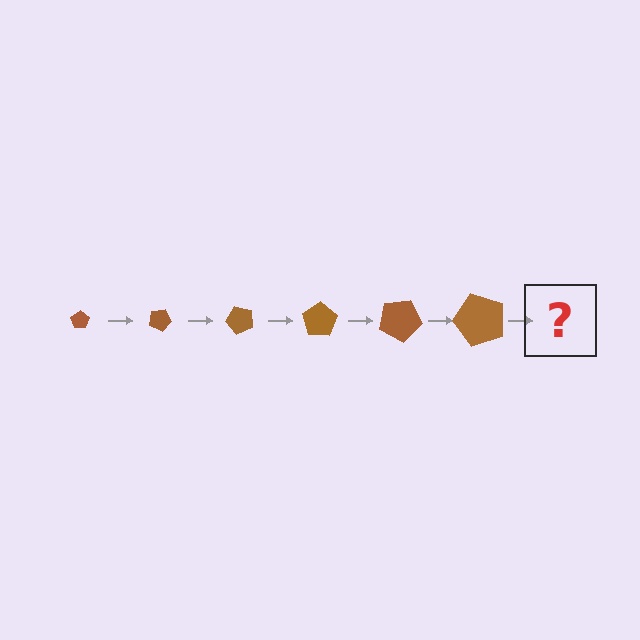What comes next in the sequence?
The next element should be a pentagon, larger than the previous one and rotated 150 degrees from the start.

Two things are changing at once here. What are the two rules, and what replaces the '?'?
The two rules are that the pentagon grows larger each step and it rotates 25 degrees each step. The '?' should be a pentagon, larger than the previous one and rotated 150 degrees from the start.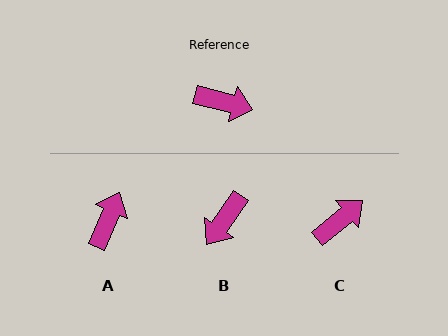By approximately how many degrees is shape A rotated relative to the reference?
Approximately 81 degrees counter-clockwise.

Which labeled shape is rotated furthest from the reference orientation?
B, about 111 degrees away.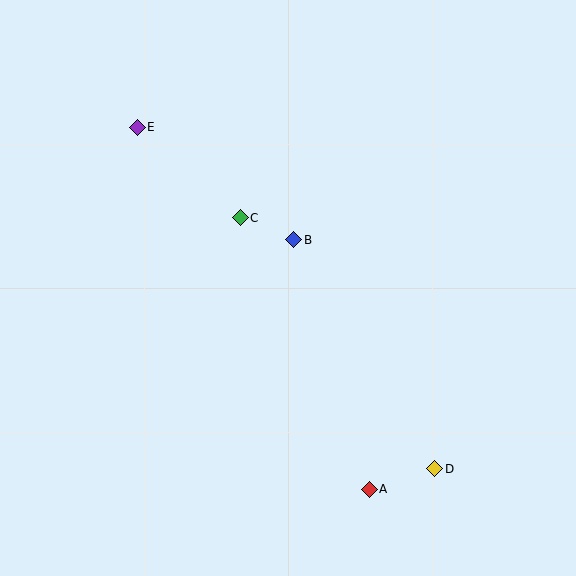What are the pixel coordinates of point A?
Point A is at (369, 489).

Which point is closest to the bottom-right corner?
Point D is closest to the bottom-right corner.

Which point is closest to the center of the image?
Point B at (294, 240) is closest to the center.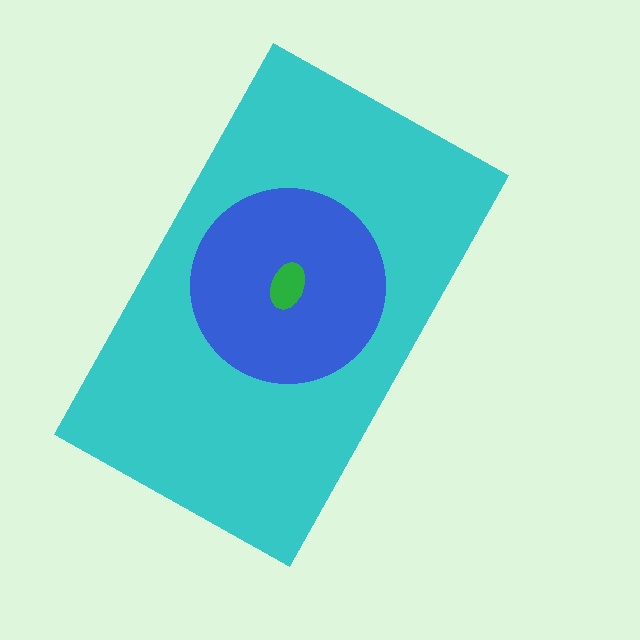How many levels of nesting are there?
3.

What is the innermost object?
The green ellipse.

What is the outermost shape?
The cyan rectangle.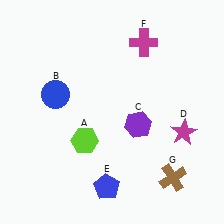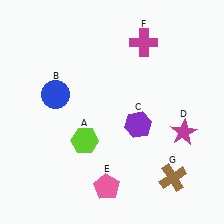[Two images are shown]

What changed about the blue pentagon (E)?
In Image 1, E is blue. In Image 2, it changed to pink.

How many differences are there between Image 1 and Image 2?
There is 1 difference between the two images.